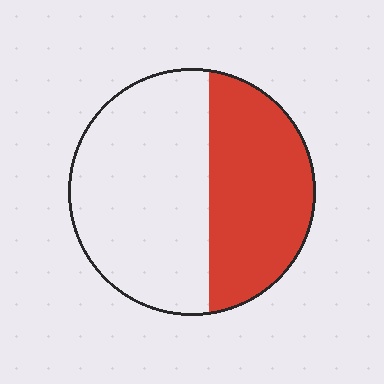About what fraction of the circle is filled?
About two fifths (2/5).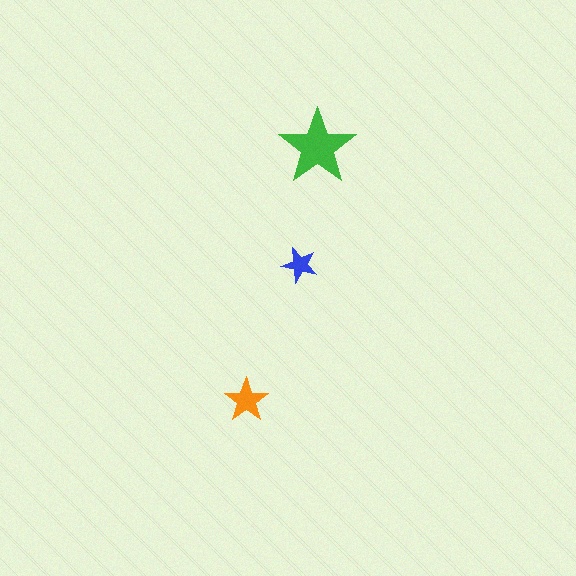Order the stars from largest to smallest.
the green one, the orange one, the blue one.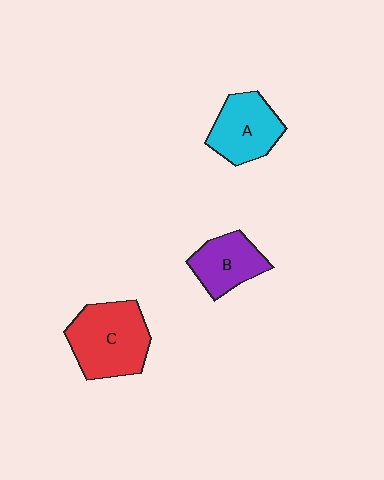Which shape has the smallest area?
Shape B (purple).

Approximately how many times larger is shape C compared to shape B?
Approximately 1.6 times.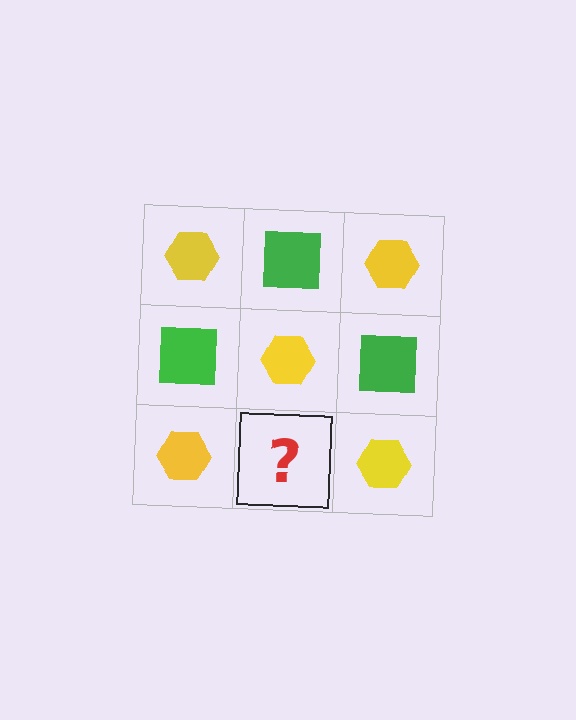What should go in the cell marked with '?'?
The missing cell should contain a green square.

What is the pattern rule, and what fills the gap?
The rule is that it alternates yellow hexagon and green square in a checkerboard pattern. The gap should be filled with a green square.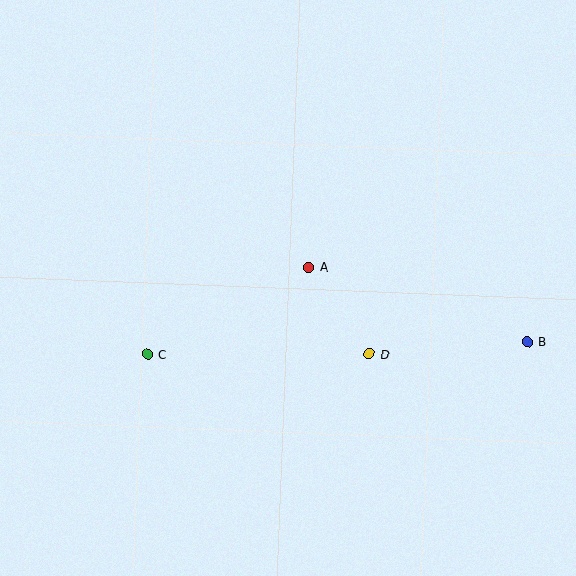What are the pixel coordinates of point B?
Point B is at (528, 342).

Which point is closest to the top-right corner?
Point B is closest to the top-right corner.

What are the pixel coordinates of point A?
Point A is at (309, 267).